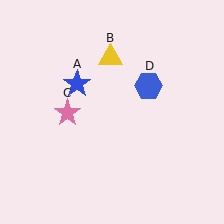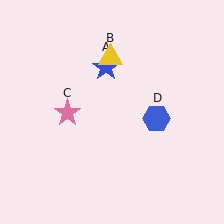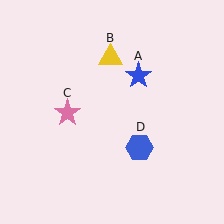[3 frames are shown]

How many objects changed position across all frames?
2 objects changed position: blue star (object A), blue hexagon (object D).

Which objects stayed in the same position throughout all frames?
Yellow triangle (object B) and pink star (object C) remained stationary.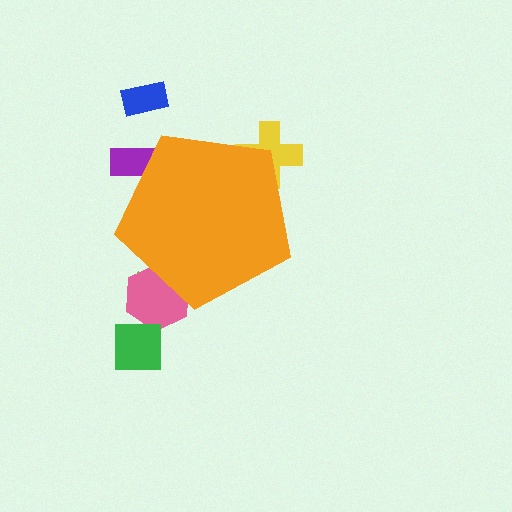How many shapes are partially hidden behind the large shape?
4 shapes are partially hidden.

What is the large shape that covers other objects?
An orange pentagon.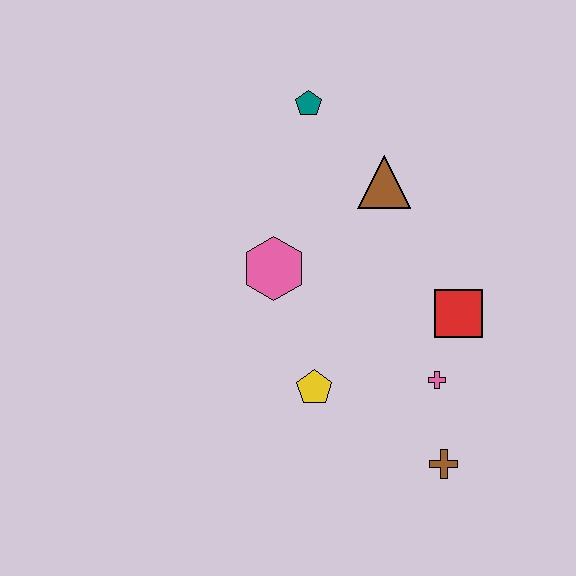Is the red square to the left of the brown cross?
No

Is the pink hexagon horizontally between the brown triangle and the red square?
No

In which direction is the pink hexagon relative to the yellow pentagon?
The pink hexagon is above the yellow pentagon.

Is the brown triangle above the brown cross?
Yes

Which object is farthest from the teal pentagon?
The brown cross is farthest from the teal pentagon.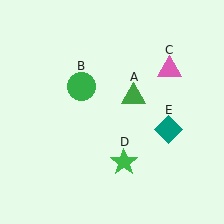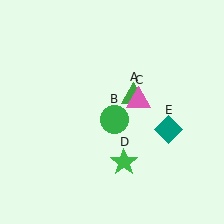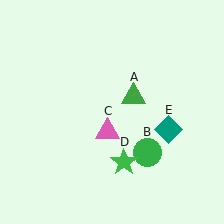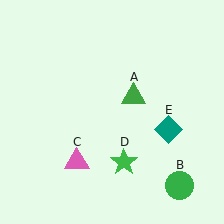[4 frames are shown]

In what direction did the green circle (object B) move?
The green circle (object B) moved down and to the right.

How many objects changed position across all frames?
2 objects changed position: green circle (object B), pink triangle (object C).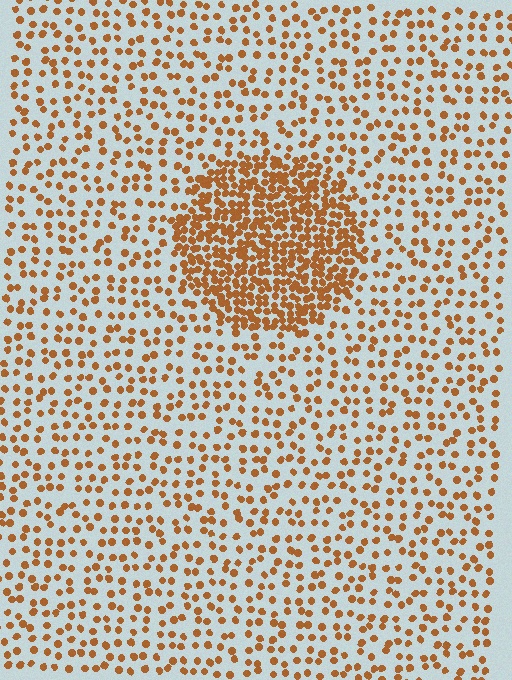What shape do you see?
I see a circle.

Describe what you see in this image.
The image contains small brown elements arranged at two different densities. A circle-shaped region is visible where the elements are more densely packed than the surrounding area.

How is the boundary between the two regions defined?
The boundary is defined by a change in element density (approximately 2.7x ratio). All elements are the same color, size, and shape.